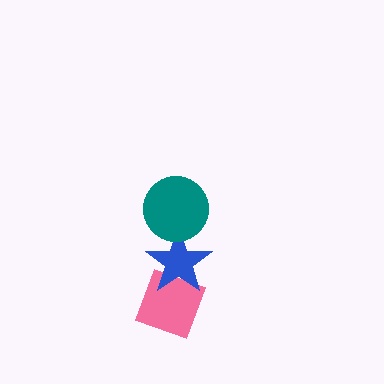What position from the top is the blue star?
The blue star is 2nd from the top.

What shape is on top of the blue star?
The teal circle is on top of the blue star.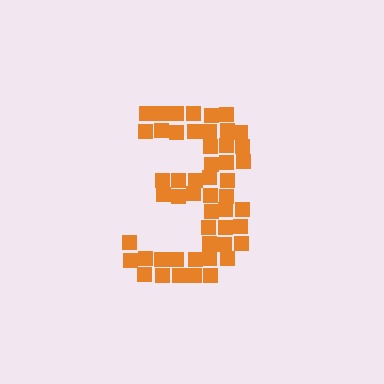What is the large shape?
The large shape is the digit 3.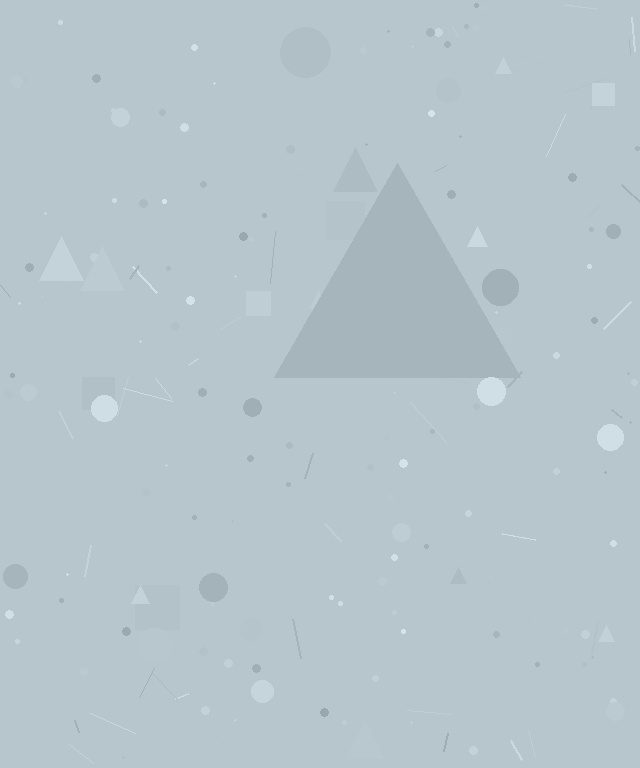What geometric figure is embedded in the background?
A triangle is embedded in the background.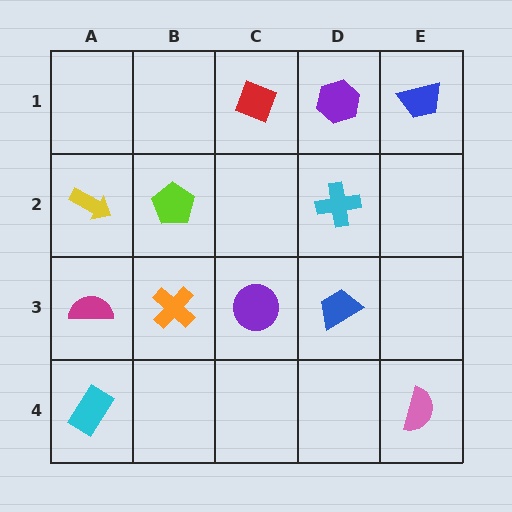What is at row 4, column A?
A cyan rectangle.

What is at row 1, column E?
A blue trapezoid.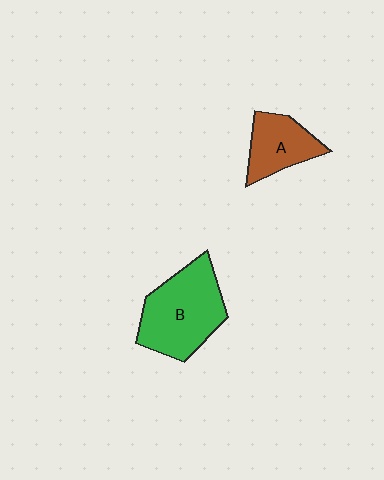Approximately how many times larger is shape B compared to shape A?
Approximately 1.7 times.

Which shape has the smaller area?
Shape A (brown).